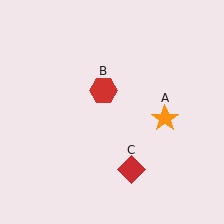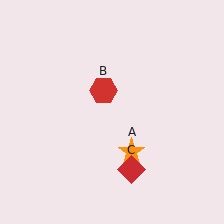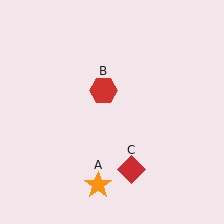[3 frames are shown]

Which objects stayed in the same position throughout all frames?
Red hexagon (object B) and red diamond (object C) remained stationary.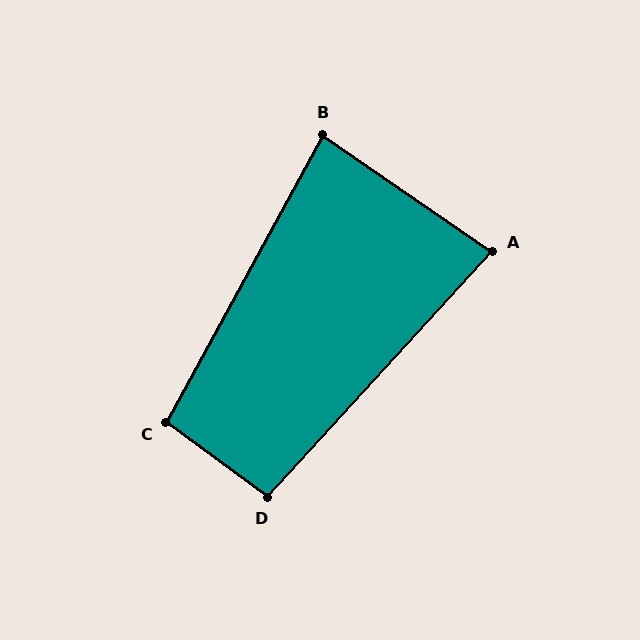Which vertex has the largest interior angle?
C, at approximately 98 degrees.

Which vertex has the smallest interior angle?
A, at approximately 82 degrees.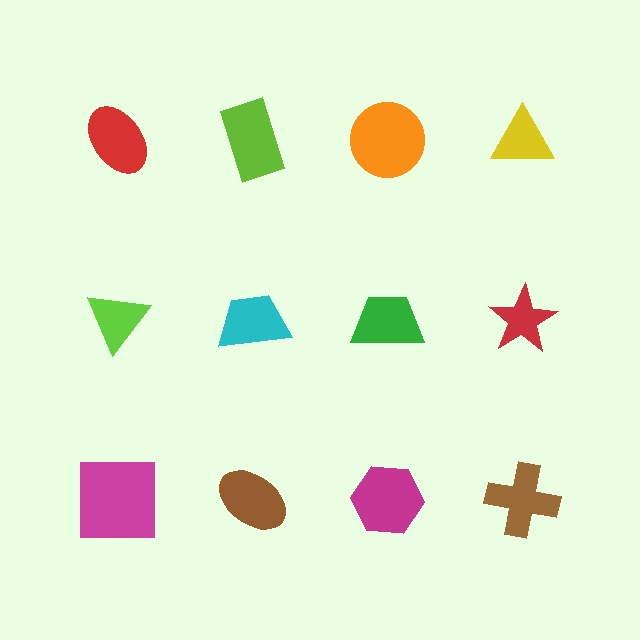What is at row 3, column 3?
A magenta hexagon.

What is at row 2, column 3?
A green trapezoid.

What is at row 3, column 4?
A brown cross.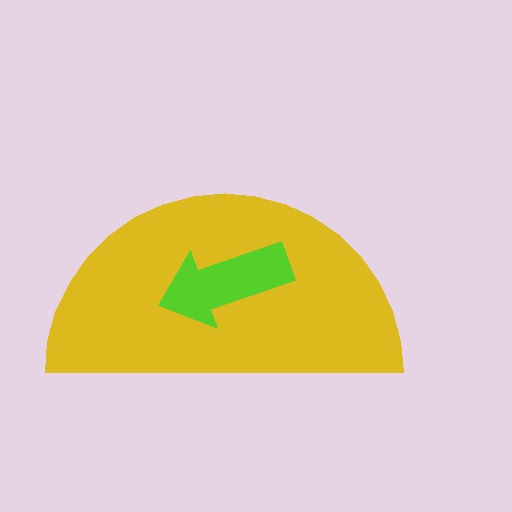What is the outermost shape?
The yellow semicircle.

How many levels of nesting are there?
2.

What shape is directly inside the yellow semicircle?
The lime arrow.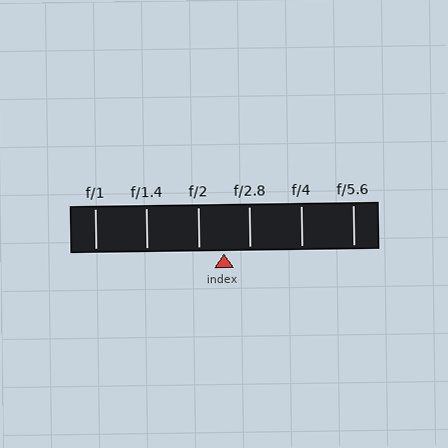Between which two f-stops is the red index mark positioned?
The index mark is between f/2 and f/2.8.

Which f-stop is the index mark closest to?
The index mark is closest to f/2.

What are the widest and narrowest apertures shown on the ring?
The widest aperture shown is f/1 and the narrowest is f/5.6.